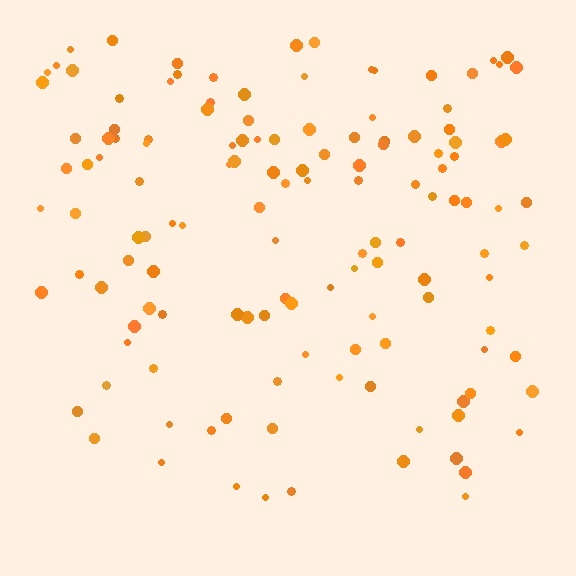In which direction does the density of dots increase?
From bottom to top, with the top side densest.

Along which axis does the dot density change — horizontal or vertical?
Vertical.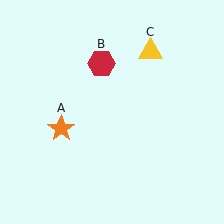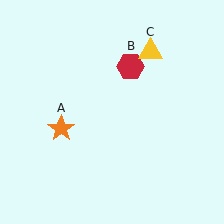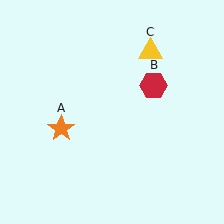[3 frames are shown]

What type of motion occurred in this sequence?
The red hexagon (object B) rotated clockwise around the center of the scene.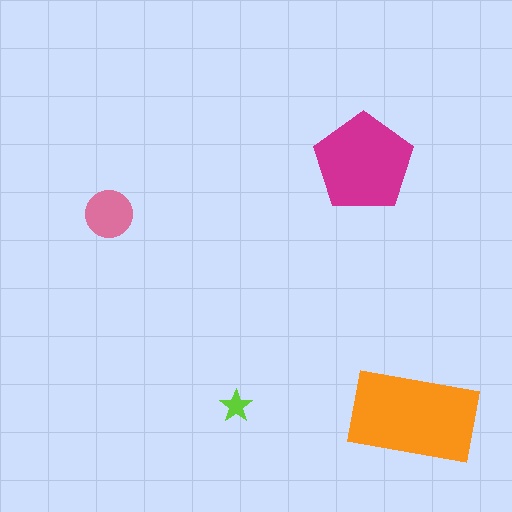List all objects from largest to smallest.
The orange rectangle, the magenta pentagon, the pink circle, the lime star.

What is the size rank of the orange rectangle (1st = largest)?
1st.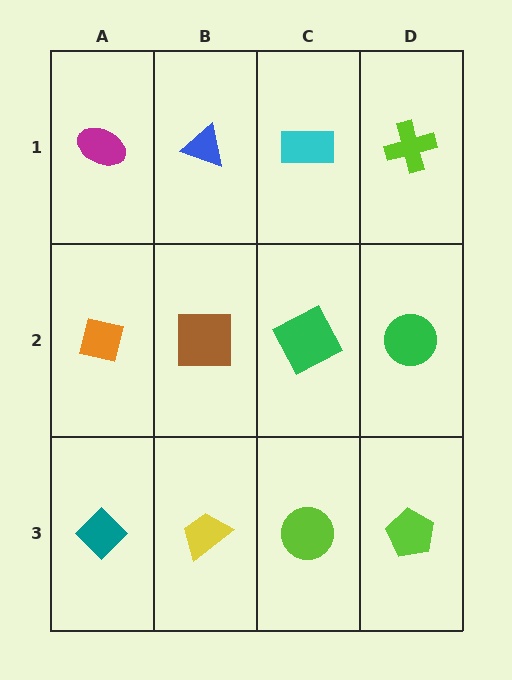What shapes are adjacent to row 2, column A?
A magenta ellipse (row 1, column A), a teal diamond (row 3, column A), a brown square (row 2, column B).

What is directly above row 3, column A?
An orange square.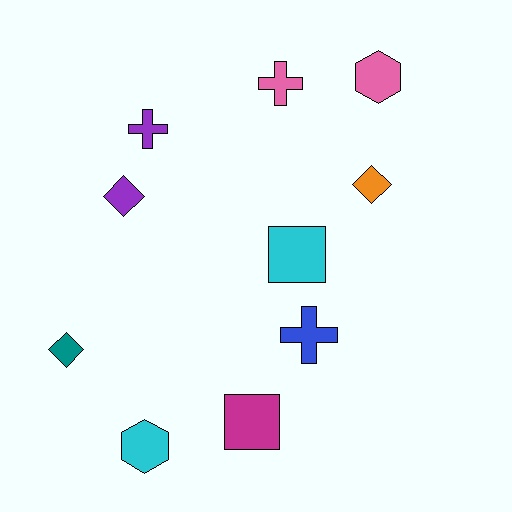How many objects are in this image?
There are 10 objects.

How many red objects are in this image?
There are no red objects.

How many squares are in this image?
There are 2 squares.